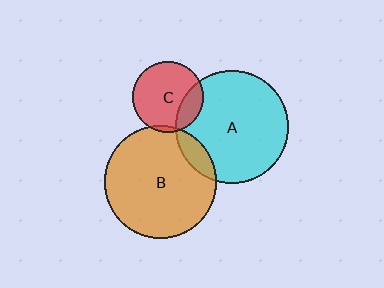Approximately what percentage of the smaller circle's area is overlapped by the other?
Approximately 20%.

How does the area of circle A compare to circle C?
Approximately 2.6 times.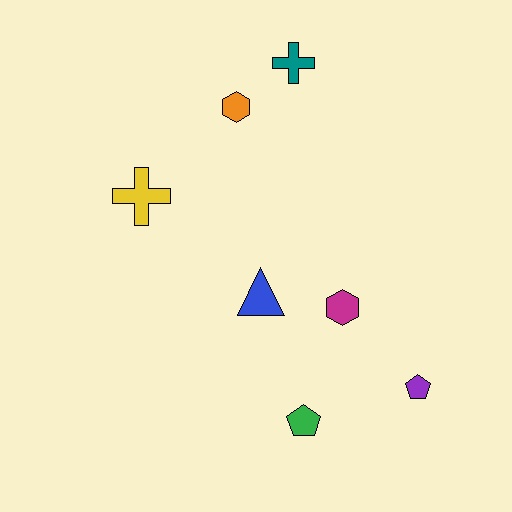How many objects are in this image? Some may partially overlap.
There are 7 objects.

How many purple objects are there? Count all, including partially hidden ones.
There is 1 purple object.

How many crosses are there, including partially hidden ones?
There are 2 crosses.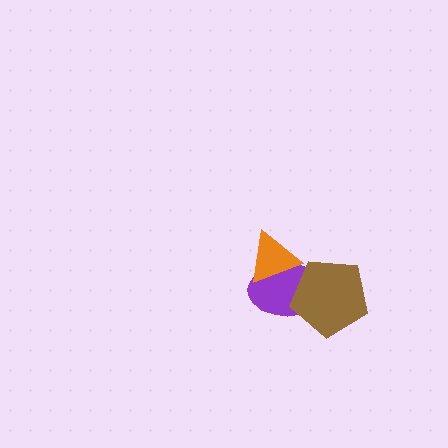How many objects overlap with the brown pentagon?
1 object overlaps with the brown pentagon.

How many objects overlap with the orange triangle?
1 object overlaps with the orange triangle.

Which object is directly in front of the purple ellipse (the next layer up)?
The brown pentagon is directly in front of the purple ellipse.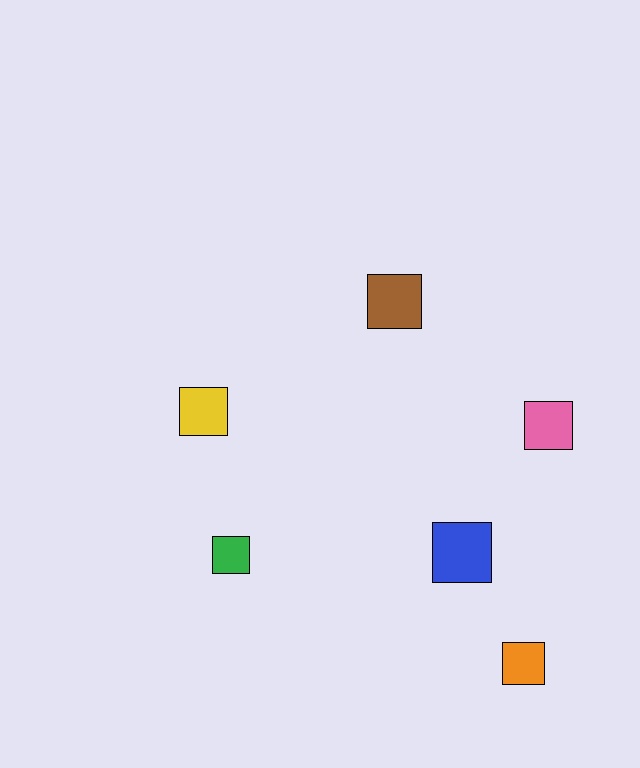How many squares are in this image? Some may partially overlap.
There are 6 squares.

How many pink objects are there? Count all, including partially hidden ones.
There is 1 pink object.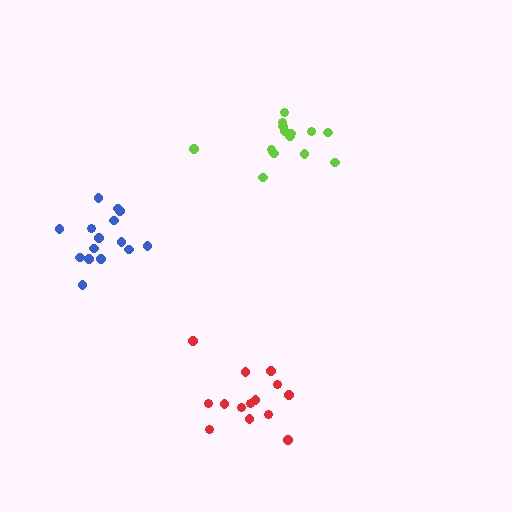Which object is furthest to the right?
The lime cluster is rightmost.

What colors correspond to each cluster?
The clusters are colored: blue, lime, red.